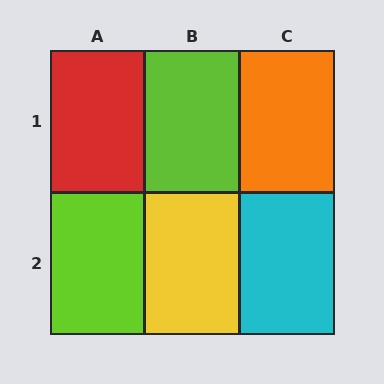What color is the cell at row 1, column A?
Red.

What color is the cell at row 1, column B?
Lime.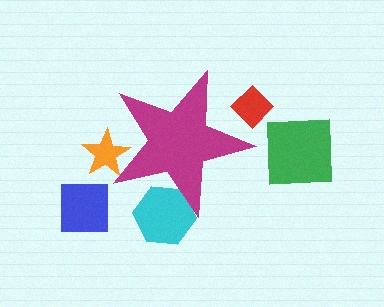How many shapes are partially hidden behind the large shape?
3 shapes are partially hidden.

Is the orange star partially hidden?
Yes, the orange star is partially hidden behind the magenta star.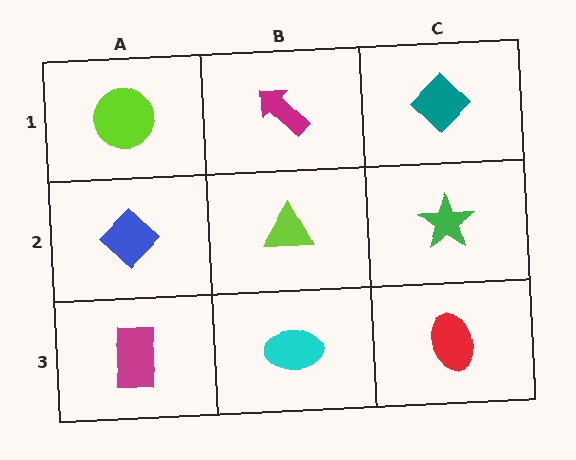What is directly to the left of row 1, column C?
A magenta arrow.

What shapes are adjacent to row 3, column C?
A green star (row 2, column C), a cyan ellipse (row 3, column B).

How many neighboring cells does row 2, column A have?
3.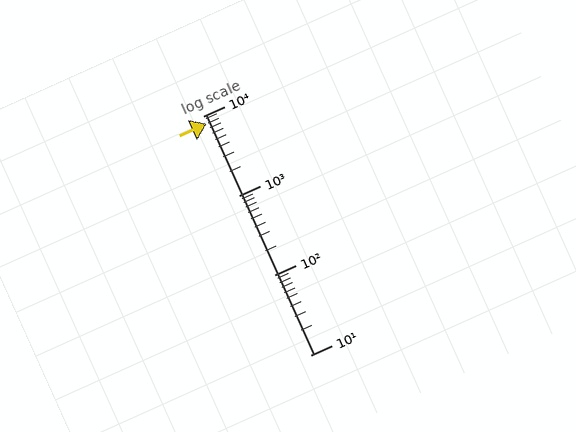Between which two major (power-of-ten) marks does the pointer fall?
The pointer is between 1000 and 10000.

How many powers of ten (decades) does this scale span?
The scale spans 3 decades, from 10 to 10000.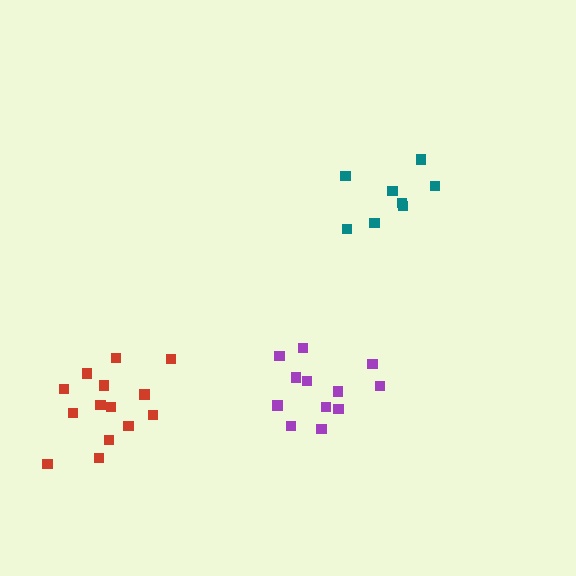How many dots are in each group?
Group 1: 8 dots, Group 2: 14 dots, Group 3: 12 dots (34 total).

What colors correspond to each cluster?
The clusters are colored: teal, red, purple.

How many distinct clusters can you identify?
There are 3 distinct clusters.